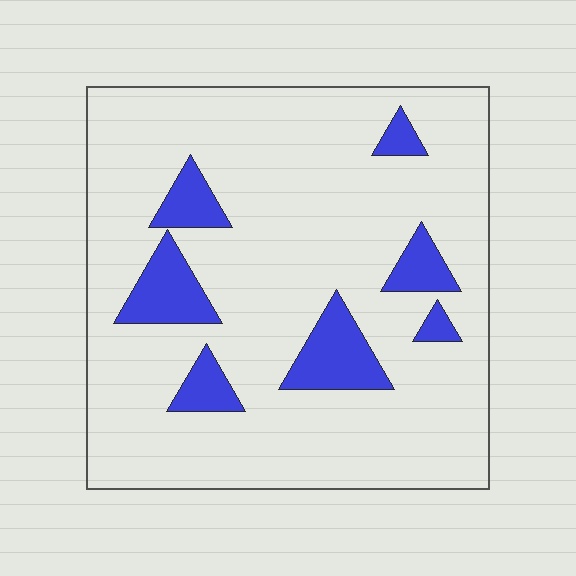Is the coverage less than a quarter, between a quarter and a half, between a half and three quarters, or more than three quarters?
Less than a quarter.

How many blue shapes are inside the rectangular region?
7.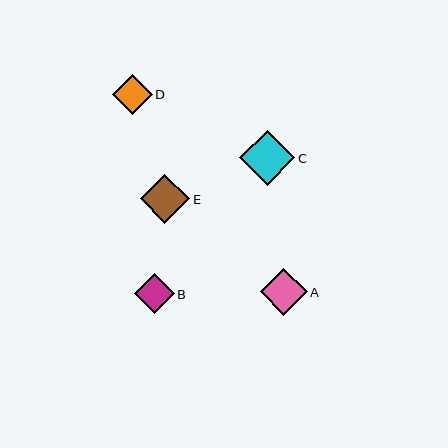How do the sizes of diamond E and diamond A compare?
Diamond E and diamond A are approximately the same size.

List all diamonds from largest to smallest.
From largest to smallest: C, E, A, D, B.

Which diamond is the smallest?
Diamond B is the smallest with a size of approximately 40 pixels.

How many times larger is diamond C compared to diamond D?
Diamond C is approximately 1.4 times the size of diamond D.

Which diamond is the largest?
Diamond C is the largest with a size of approximately 55 pixels.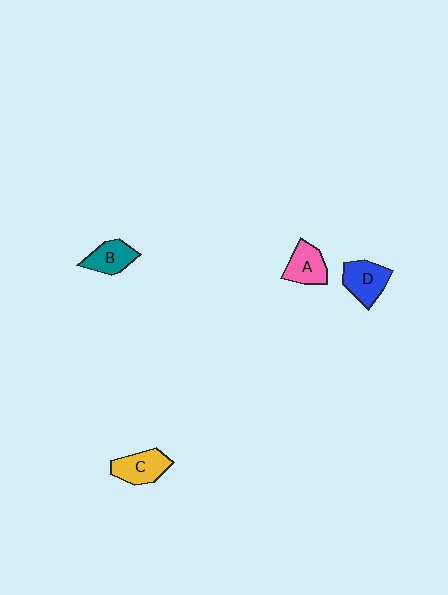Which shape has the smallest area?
Shape B (teal).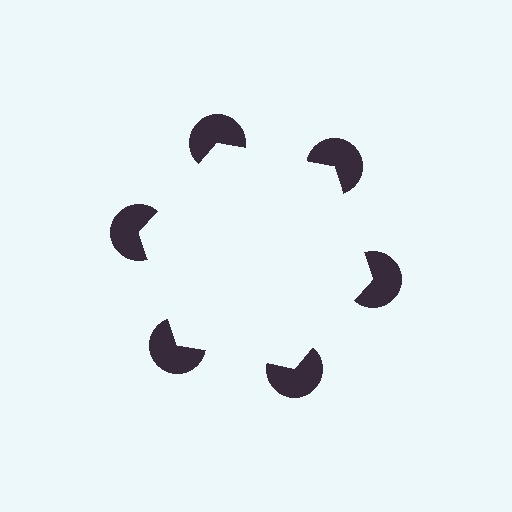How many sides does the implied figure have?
6 sides.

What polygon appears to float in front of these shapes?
An illusory hexagon — its edges are inferred from the aligned wedge cuts in the pac-man discs, not physically drawn.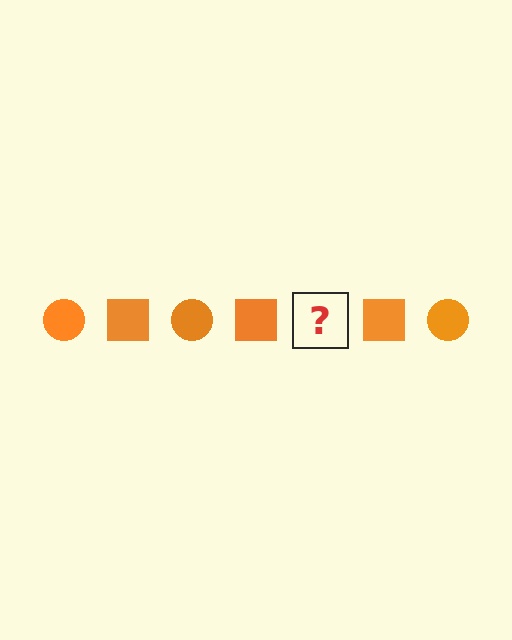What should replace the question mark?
The question mark should be replaced with an orange circle.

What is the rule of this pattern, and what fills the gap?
The rule is that the pattern cycles through circle, square shapes in orange. The gap should be filled with an orange circle.